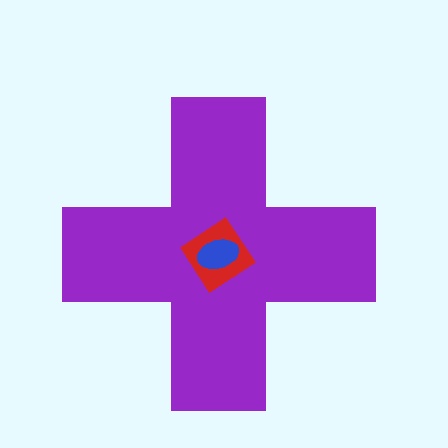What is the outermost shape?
The purple cross.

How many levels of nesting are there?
3.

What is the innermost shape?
The blue ellipse.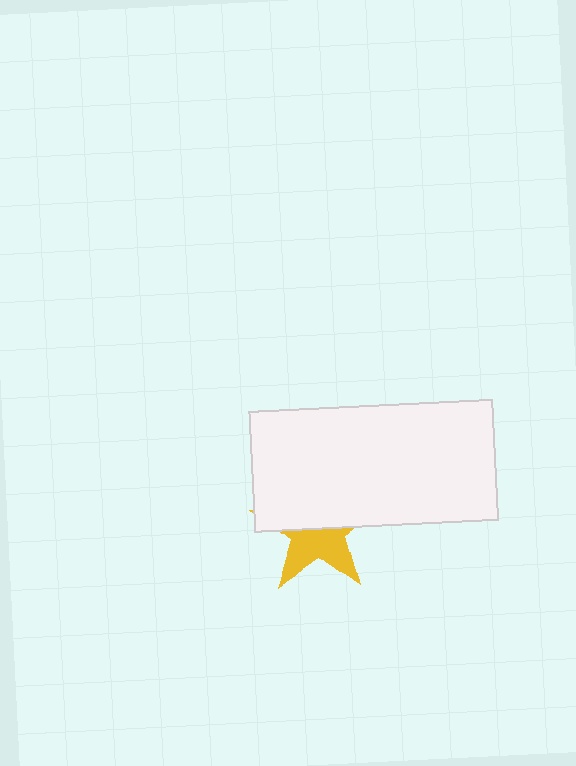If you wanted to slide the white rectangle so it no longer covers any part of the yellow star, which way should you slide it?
Slide it up — that is the most direct way to separate the two shapes.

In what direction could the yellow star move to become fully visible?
The yellow star could move down. That would shift it out from behind the white rectangle entirely.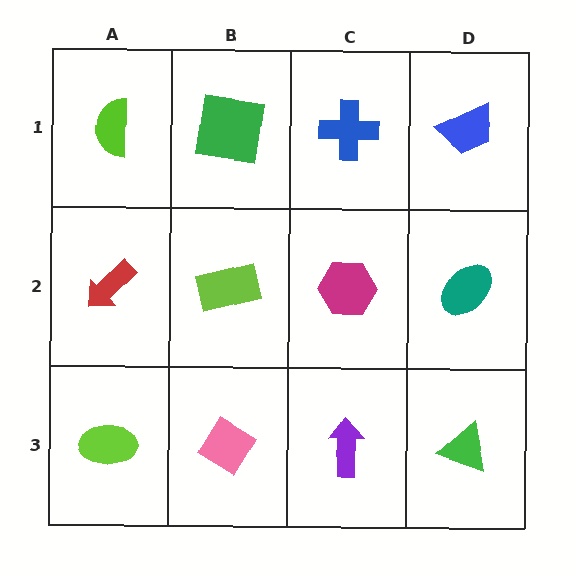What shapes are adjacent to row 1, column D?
A teal ellipse (row 2, column D), a blue cross (row 1, column C).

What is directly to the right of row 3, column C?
A green triangle.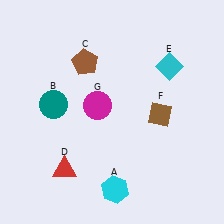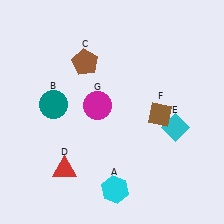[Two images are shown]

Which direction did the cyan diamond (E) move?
The cyan diamond (E) moved down.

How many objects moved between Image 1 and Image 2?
1 object moved between the two images.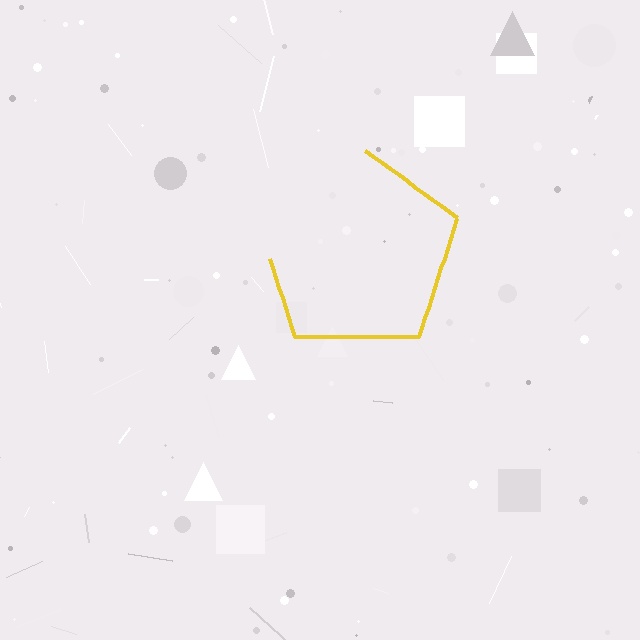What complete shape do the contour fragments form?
The contour fragments form a pentagon.